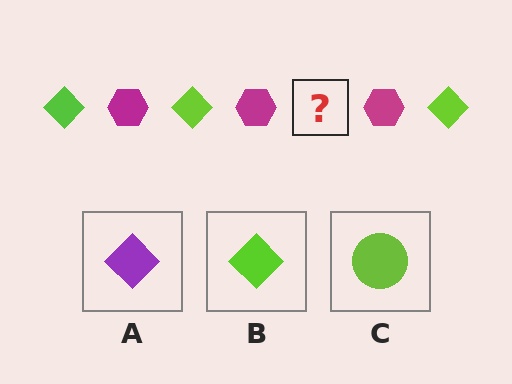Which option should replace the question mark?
Option B.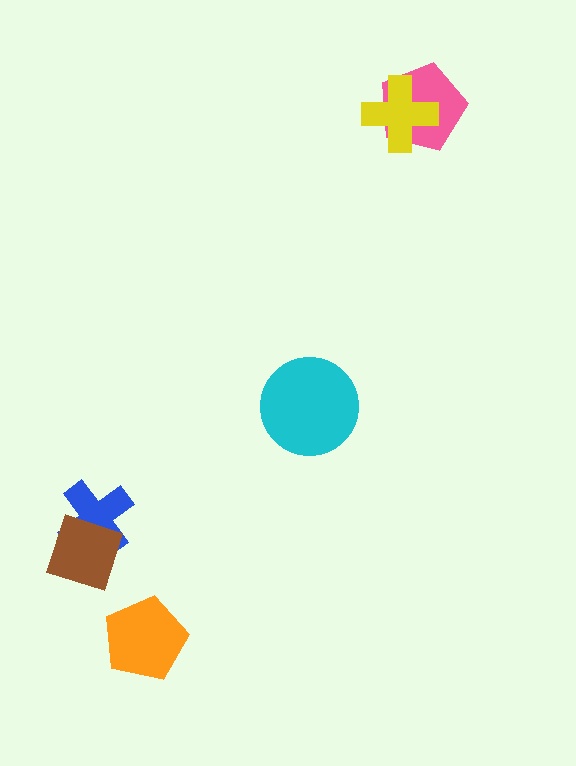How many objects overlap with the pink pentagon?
1 object overlaps with the pink pentagon.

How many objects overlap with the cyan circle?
0 objects overlap with the cyan circle.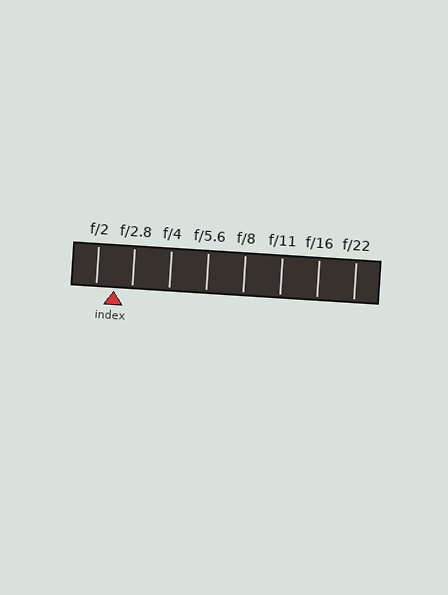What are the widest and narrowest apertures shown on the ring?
The widest aperture shown is f/2 and the narrowest is f/22.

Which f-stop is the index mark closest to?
The index mark is closest to f/2.8.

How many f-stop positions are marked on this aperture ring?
There are 8 f-stop positions marked.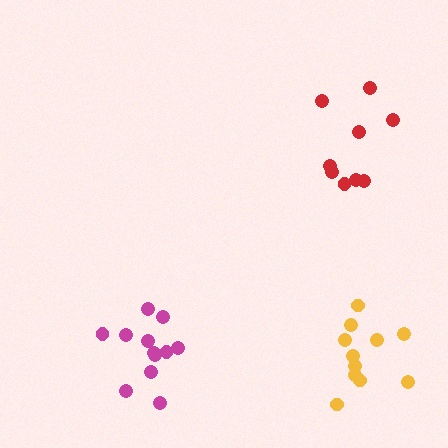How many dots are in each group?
Group 1: 12 dots, Group 2: 9 dots, Group 3: 11 dots (32 total).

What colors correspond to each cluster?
The clusters are colored: magenta, red, yellow.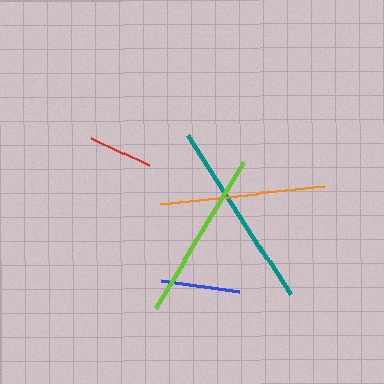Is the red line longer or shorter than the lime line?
The lime line is longer than the red line.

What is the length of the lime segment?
The lime segment is approximately 171 pixels long.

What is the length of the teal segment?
The teal segment is approximately 190 pixels long.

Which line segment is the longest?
The teal line is the longest at approximately 190 pixels.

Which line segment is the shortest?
The red line is the shortest at approximately 64 pixels.